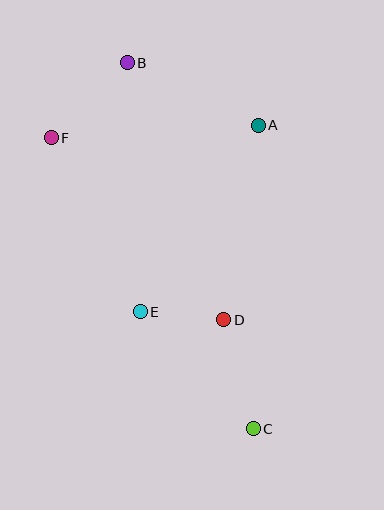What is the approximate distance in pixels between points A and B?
The distance between A and B is approximately 145 pixels.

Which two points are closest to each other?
Points D and E are closest to each other.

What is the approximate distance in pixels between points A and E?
The distance between A and E is approximately 221 pixels.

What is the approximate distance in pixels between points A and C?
The distance between A and C is approximately 303 pixels.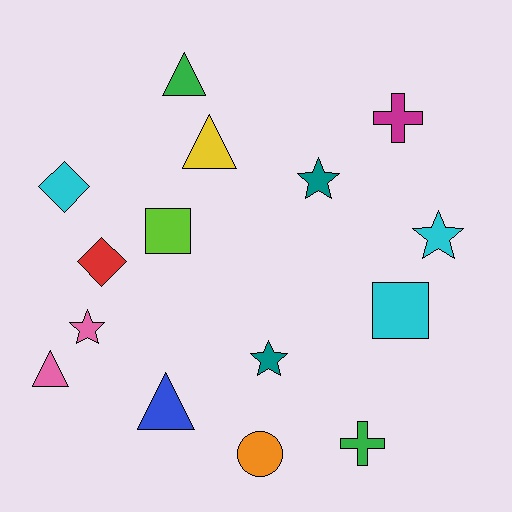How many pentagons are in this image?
There are no pentagons.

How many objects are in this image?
There are 15 objects.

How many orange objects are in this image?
There is 1 orange object.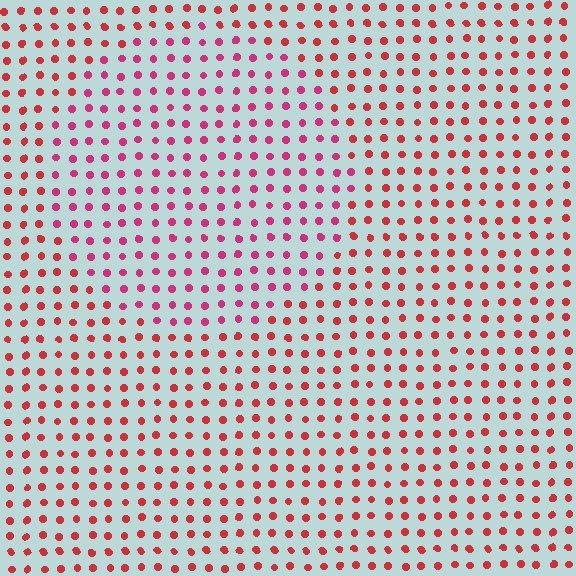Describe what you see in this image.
The image is filled with small red elements in a uniform arrangement. A circle-shaped region is visible where the elements are tinted to a slightly different hue, forming a subtle color boundary.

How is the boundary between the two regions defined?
The boundary is defined purely by a slight shift in hue (about 26 degrees). Spacing, size, and orientation are identical on both sides.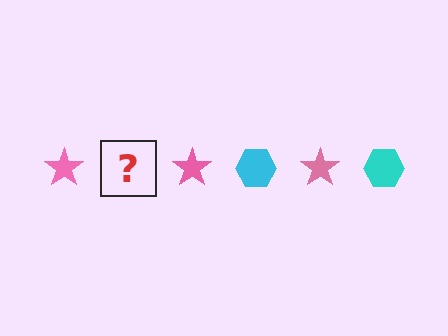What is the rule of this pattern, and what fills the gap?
The rule is that the pattern alternates between pink star and cyan hexagon. The gap should be filled with a cyan hexagon.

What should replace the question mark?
The question mark should be replaced with a cyan hexagon.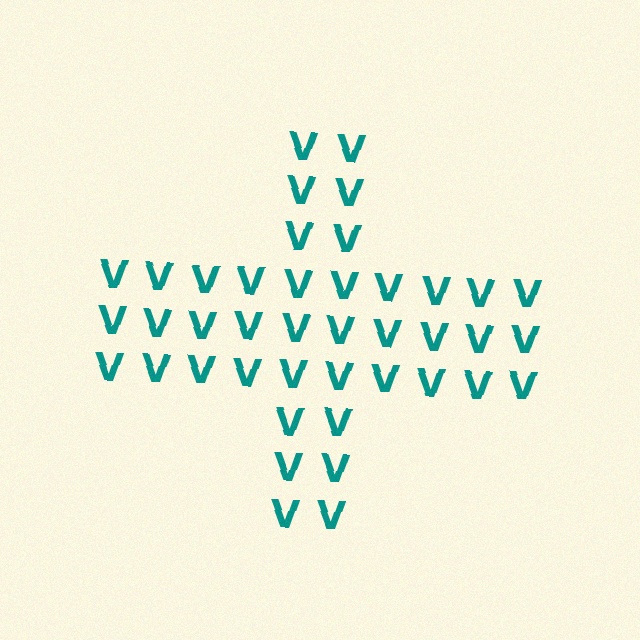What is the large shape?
The large shape is a cross.